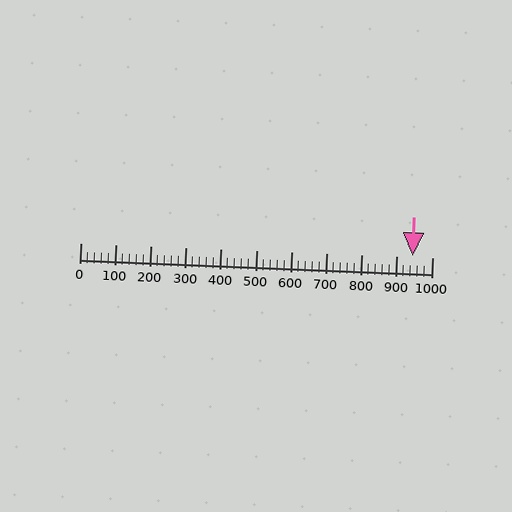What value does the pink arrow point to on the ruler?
The pink arrow points to approximately 944.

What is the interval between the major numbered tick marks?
The major tick marks are spaced 100 units apart.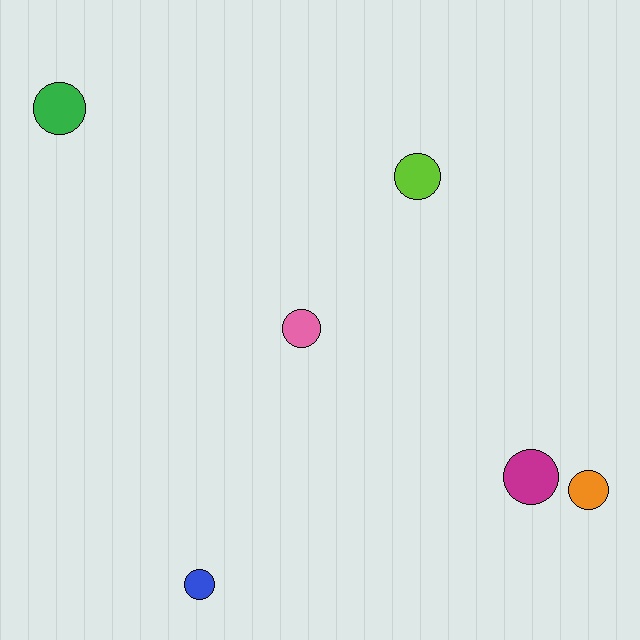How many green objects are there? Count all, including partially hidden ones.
There is 1 green object.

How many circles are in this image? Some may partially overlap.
There are 6 circles.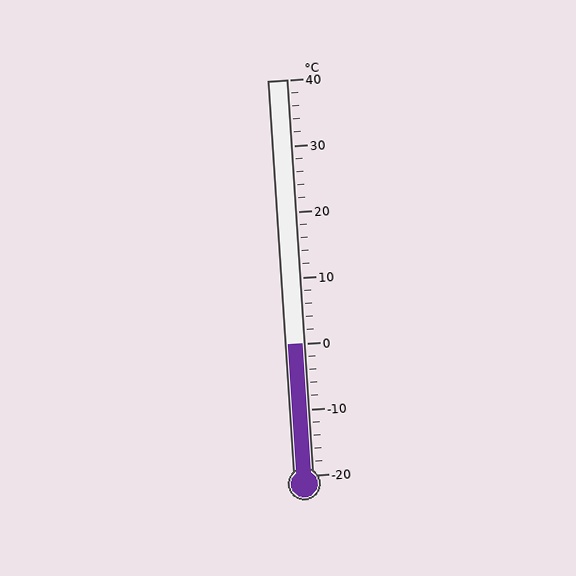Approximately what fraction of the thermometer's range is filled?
The thermometer is filled to approximately 35% of its range.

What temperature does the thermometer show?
The thermometer shows approximately 0°C.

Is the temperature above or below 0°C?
The temperature is at 0°C.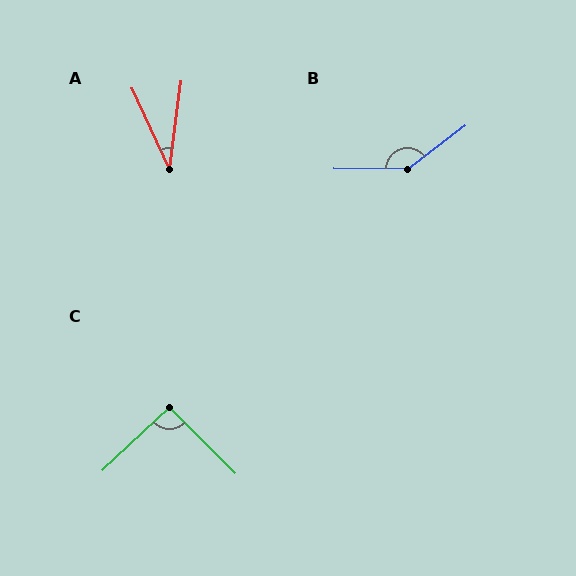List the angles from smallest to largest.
A (32°), C (92°), B (142°).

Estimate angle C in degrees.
Approximately 92 degrees.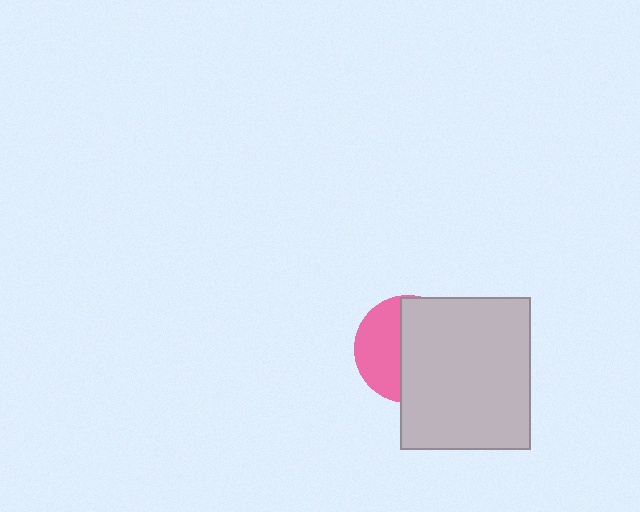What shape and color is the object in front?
The object in front is a light gray rectangle.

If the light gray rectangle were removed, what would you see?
You would see the complete pink circle.